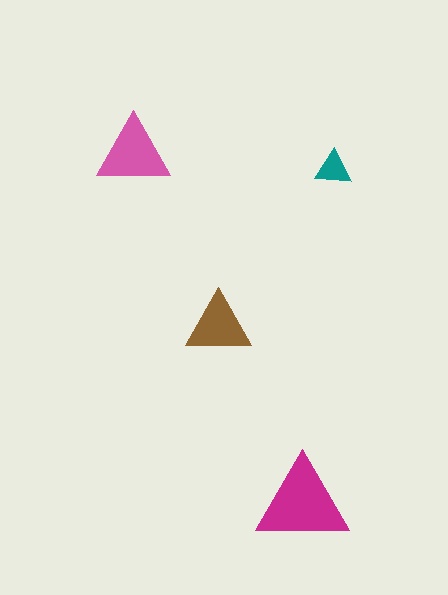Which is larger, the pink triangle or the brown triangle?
The pink one.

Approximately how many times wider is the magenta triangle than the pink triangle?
About 1.5 times wider.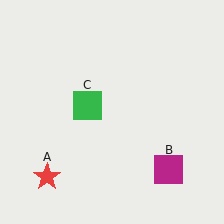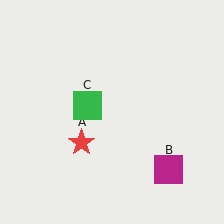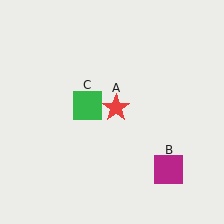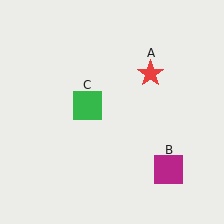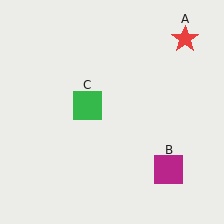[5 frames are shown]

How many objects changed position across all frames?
1 object changed position: red star (object A).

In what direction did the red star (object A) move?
The red star (object A) moved up and to the right.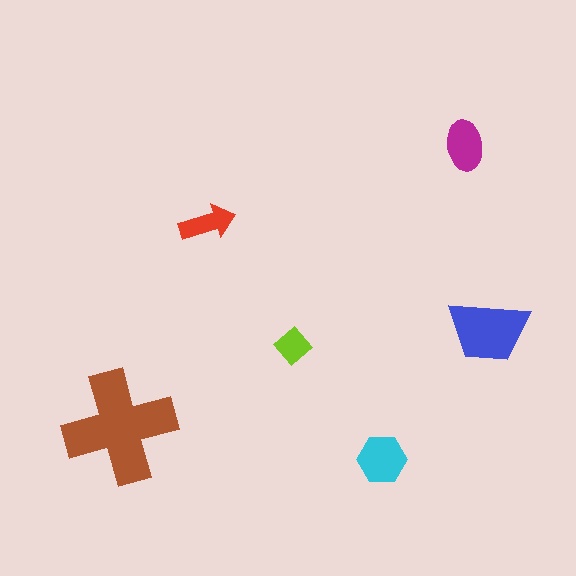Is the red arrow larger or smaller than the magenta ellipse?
Smaller.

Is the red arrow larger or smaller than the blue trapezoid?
Smaller.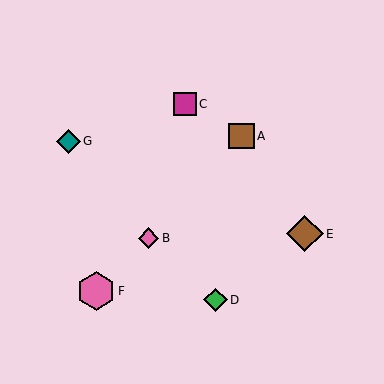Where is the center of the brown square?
The center of the brown square is at (242, 136).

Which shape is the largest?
The pink hexagon (labeled F) is the largest.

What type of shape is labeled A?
Shape A is a brown square.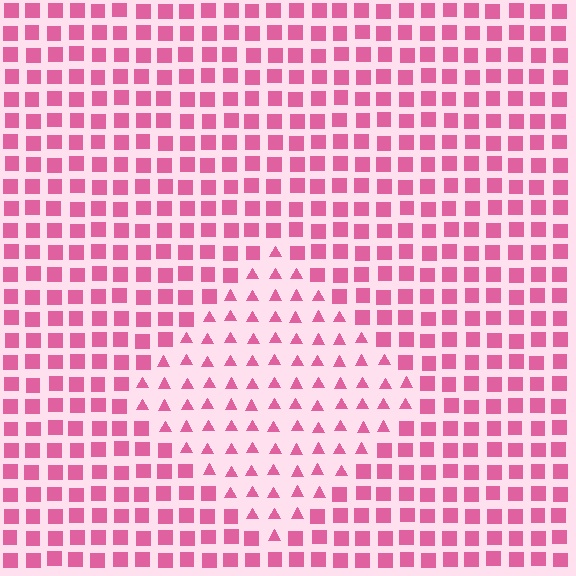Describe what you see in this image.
The image is filled with small pink elements arranged in a uniform grid. A diamond-shaped region contains triangles, while the surrounding area contains squares. The boundary is defined purely by the change in element shape.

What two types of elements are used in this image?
The image uses triangles inside the diamond region and squares outside it.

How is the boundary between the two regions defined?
The boundary is defined by a change in element shape: triangles inside vs. squares outside. All elements share the same color and spacing.